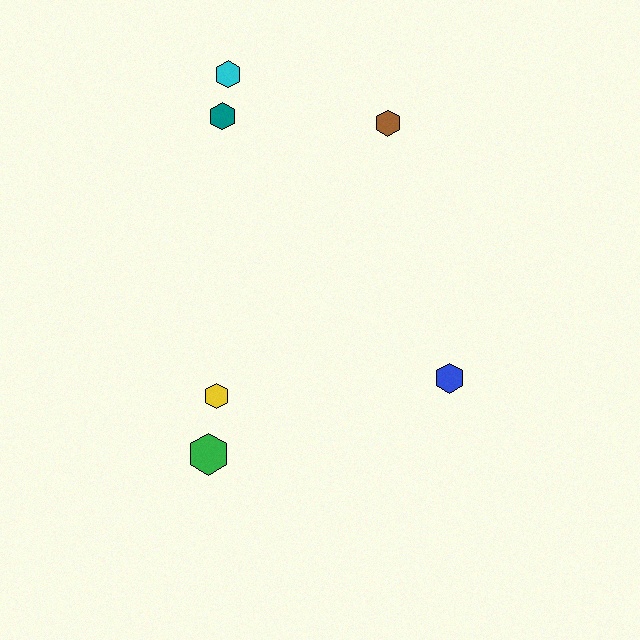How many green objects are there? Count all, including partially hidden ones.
There is 1 green object.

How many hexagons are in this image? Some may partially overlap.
There are 6 hexagons.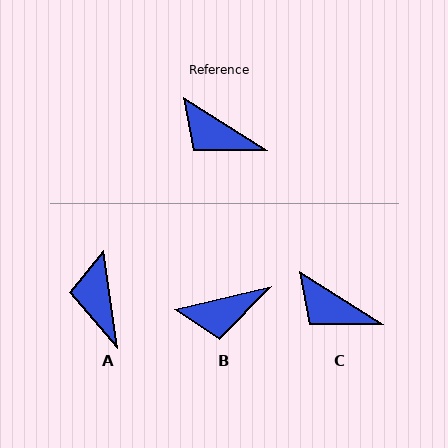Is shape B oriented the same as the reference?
No, it is off by about 46 degrees.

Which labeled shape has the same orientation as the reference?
C.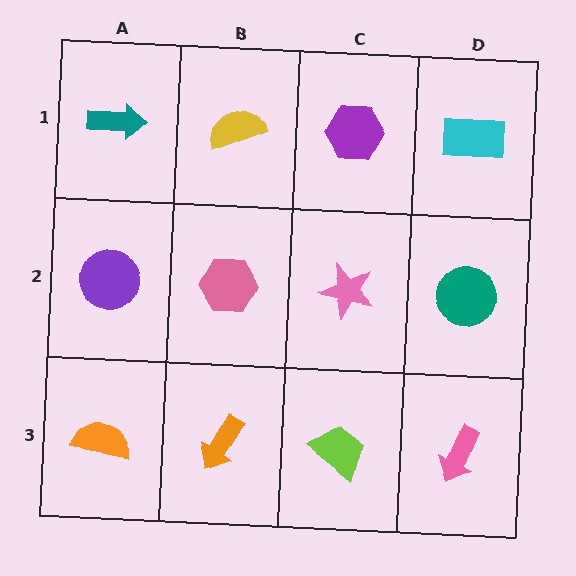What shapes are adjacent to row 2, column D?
A cyan rectangle (row 1, column D), a pink arrow (row 3, column D), a pink star (row 2, column C).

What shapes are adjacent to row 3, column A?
A purple circle (row 2, column A), an orange arrow (row 3, column B).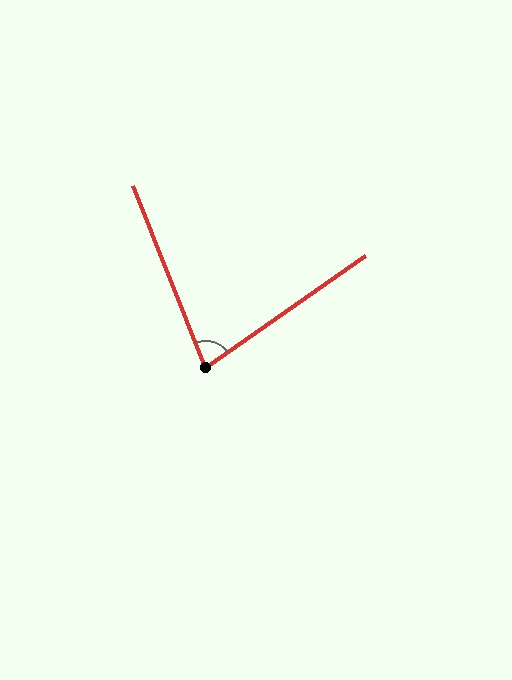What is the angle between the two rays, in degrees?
Approximately 77 degrees.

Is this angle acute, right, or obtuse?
It is acute.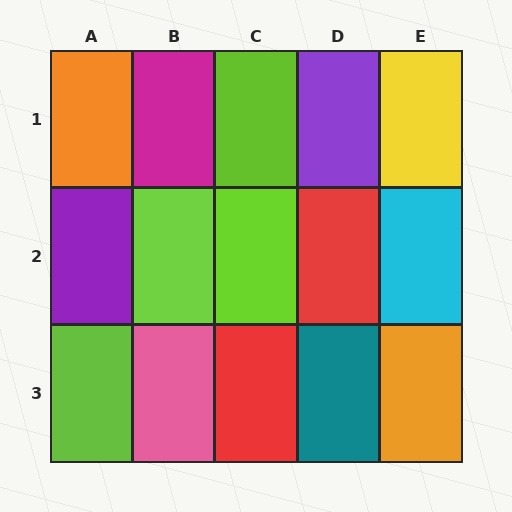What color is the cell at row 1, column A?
Orange.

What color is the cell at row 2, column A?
Purple.